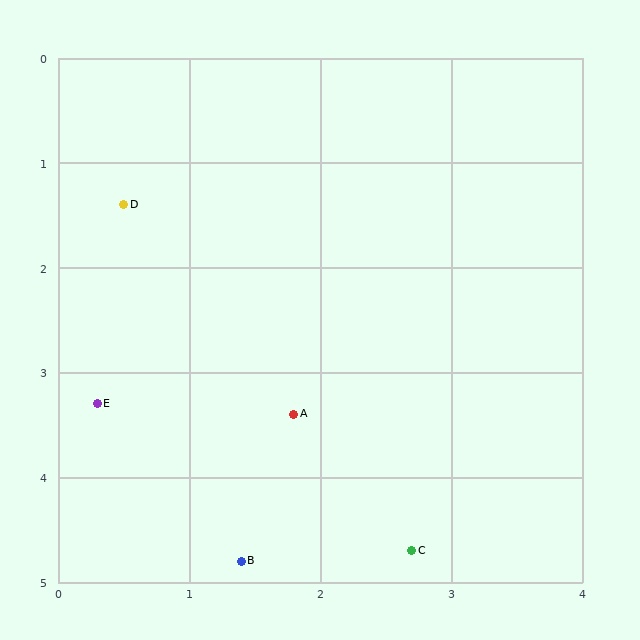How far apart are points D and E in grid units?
Points D and E are about 1.9 grid units apart.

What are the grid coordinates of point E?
Point E is at approximately (0.3, 3.3).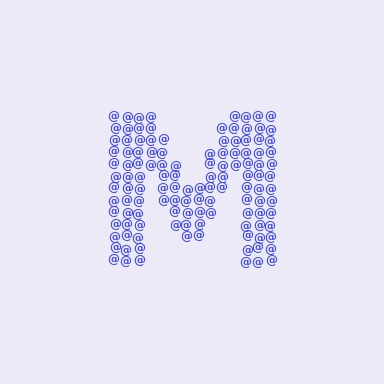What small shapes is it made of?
It is made of small at signs.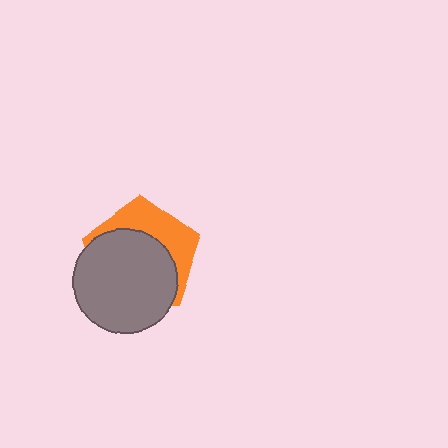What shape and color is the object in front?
The object in front is a gray circle.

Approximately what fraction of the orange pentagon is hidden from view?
Roughly 63% of the orange pentagon is hidden behind the gray circle.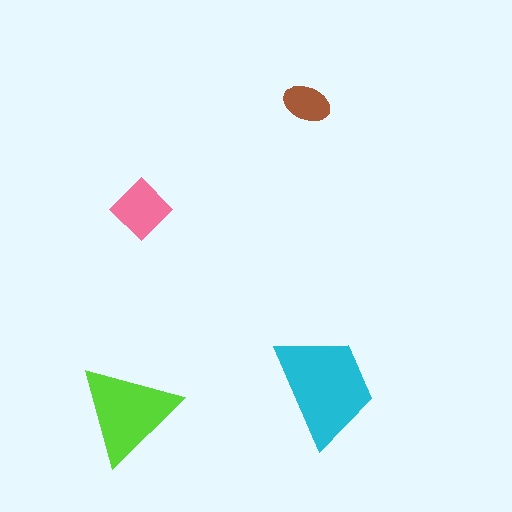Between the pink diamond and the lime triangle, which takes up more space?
The lime triangle.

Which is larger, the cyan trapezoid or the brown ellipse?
The cyan trapezoid.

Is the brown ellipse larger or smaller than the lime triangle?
Smaller.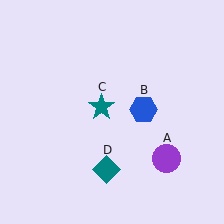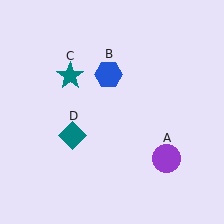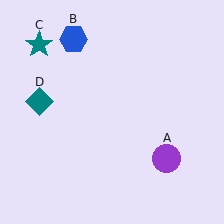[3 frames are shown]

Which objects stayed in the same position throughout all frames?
Purple circle (object A) remained stationary.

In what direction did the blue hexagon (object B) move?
The blue hexagon (object B) moved up and to the left.